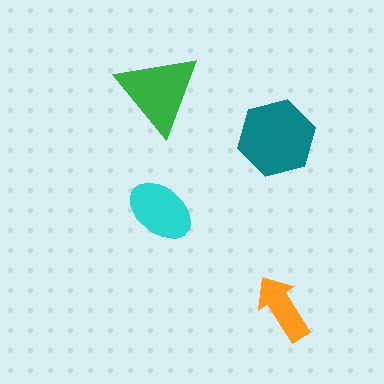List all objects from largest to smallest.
The teal hexagon, the green triangle, the cyan ellipse, the orange arrow.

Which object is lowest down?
The orange arrow is bottommost.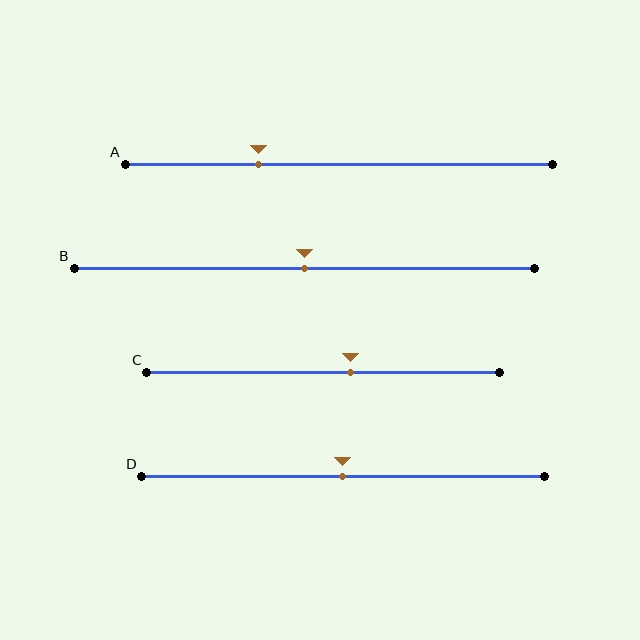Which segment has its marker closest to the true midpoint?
Segment B has its marker closest to the true midpoint.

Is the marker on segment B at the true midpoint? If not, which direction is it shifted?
Yes, the marker on segment B is at the true midpoint.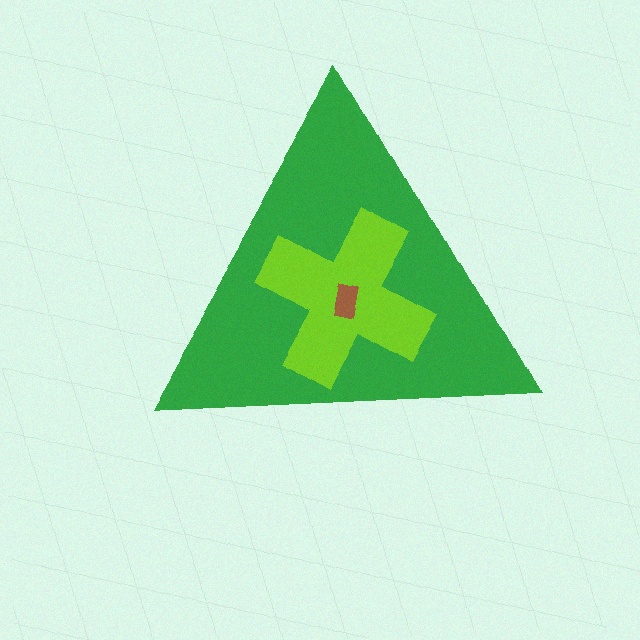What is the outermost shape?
The green triangle.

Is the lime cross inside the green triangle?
Yes.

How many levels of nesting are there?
3.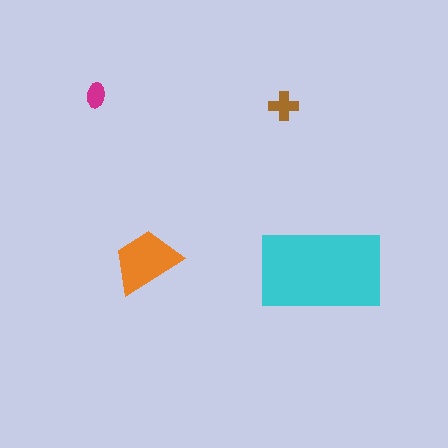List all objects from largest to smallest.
The cyan rectangle, the orange trapezoid, the brown cross, the magenta ellipse.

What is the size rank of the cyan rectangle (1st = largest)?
1st.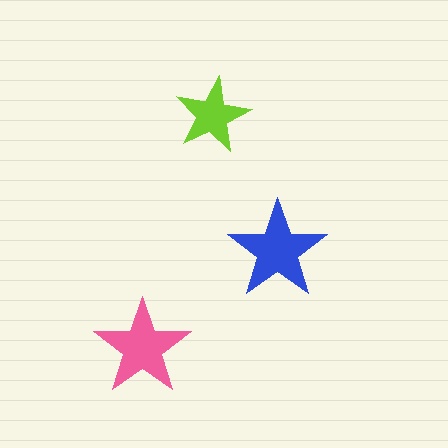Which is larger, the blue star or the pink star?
The blue one.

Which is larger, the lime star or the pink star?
The pink one.